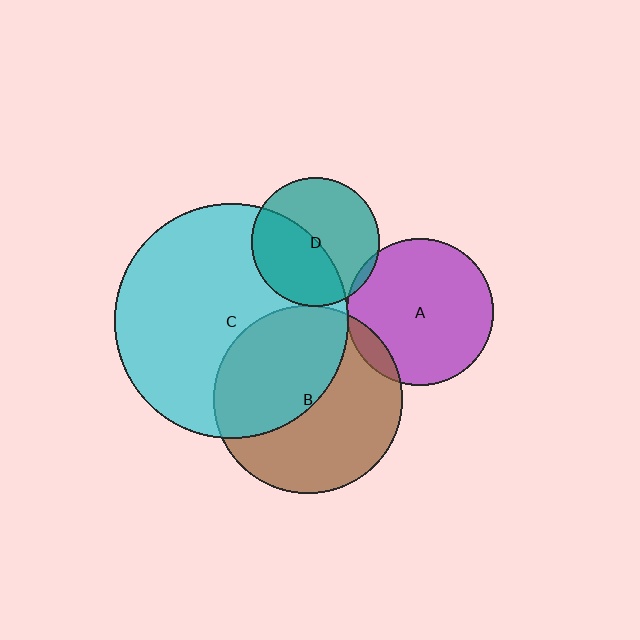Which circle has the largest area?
Circle C (cyan).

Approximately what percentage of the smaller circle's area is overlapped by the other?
Approximately 5%.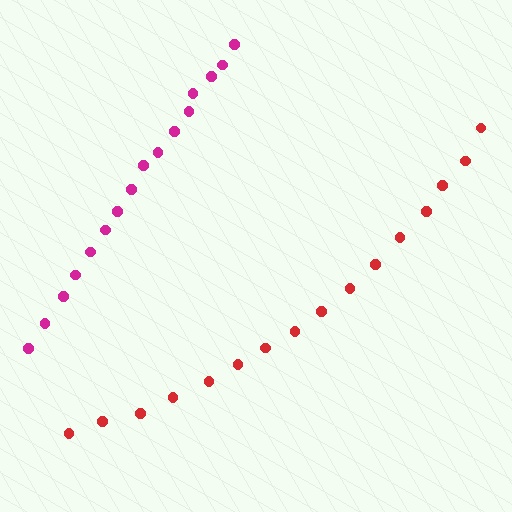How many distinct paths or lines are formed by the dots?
There are 2 distinct paths.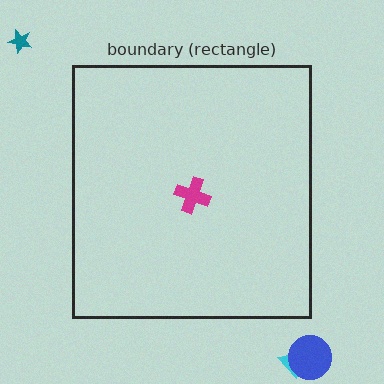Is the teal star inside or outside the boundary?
Outside.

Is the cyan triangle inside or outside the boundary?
Outside.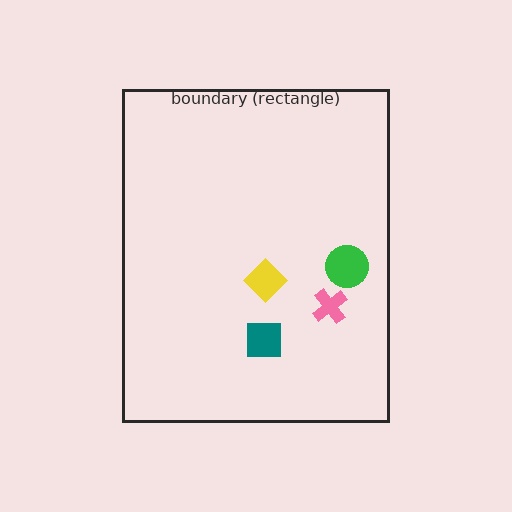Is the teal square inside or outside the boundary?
Inside.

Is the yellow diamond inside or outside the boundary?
Inside.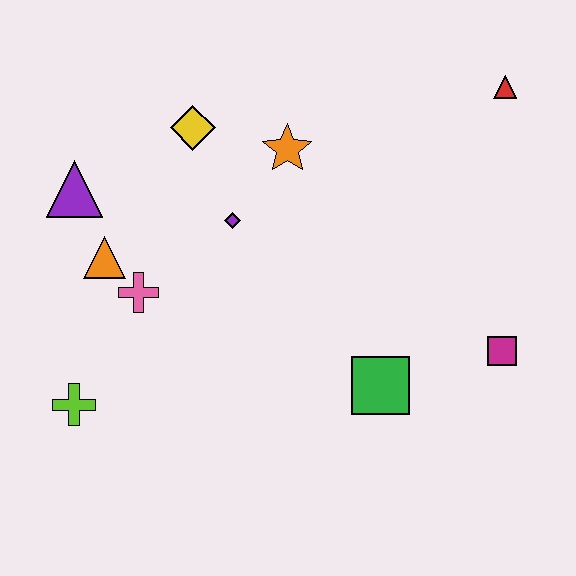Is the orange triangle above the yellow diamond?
No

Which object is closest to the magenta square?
The green square is closest to the magenta square.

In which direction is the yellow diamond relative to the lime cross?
The yellow diamond is above the lime cross.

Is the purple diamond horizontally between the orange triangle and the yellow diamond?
No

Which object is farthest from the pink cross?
The red triangle is farthest from the pink cross.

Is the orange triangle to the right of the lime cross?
Yes